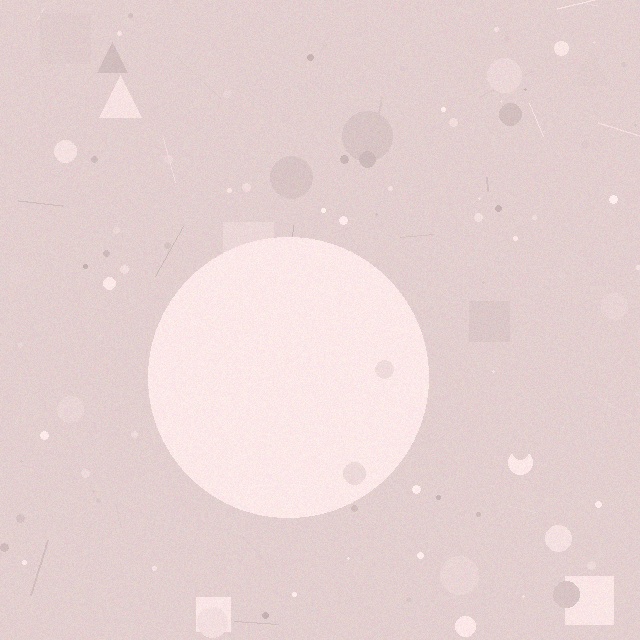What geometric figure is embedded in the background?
A circle is embedded in the background.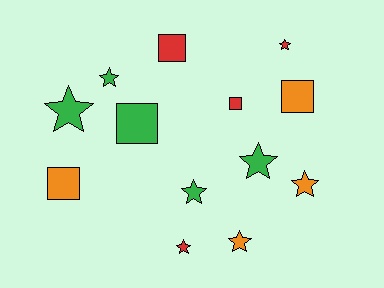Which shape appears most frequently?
Star, with 8 objects.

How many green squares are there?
There is 1 green square.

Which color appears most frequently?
Green, with 5 objects.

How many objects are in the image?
There are 13 objects.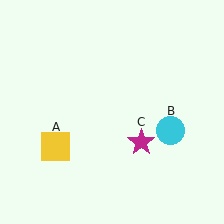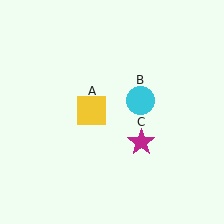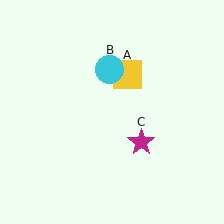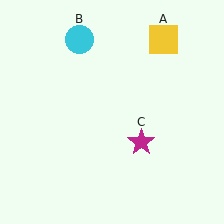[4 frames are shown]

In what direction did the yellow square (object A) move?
The yellow square (object A) moved up and to the right.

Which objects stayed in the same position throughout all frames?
Magenta star (object C) remained stationary.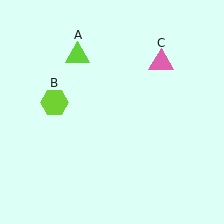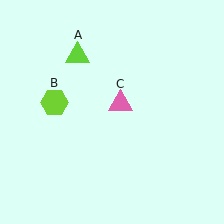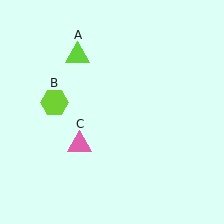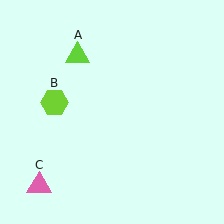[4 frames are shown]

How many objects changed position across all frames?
1 object changed position: pink triangle (object C).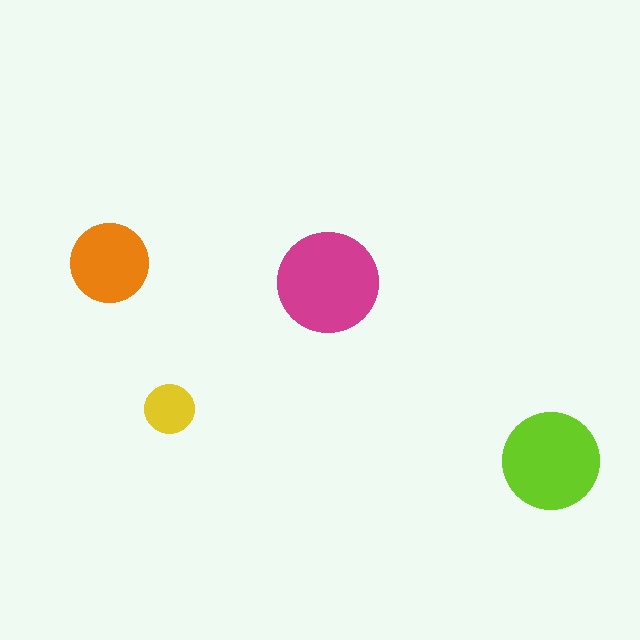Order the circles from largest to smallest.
the magenta one, the lime one, the orange one, the yellow one.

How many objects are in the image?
There are 4 objects in the image.